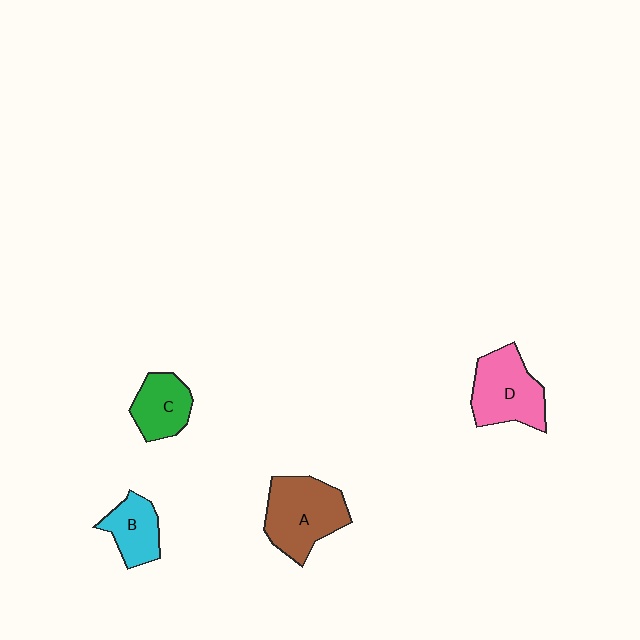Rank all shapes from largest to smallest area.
From largest to smallest: A (brown), D (pink), C (green), B (cyan).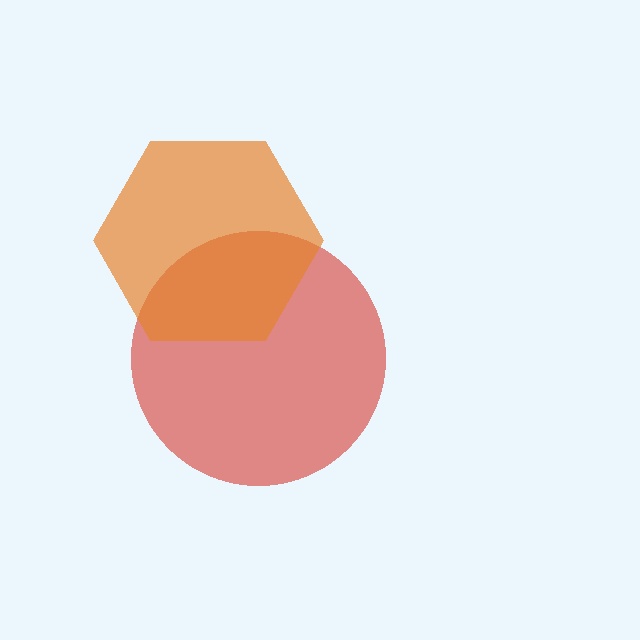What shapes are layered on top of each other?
The layered shapes are: a red circle, an orange hexagon.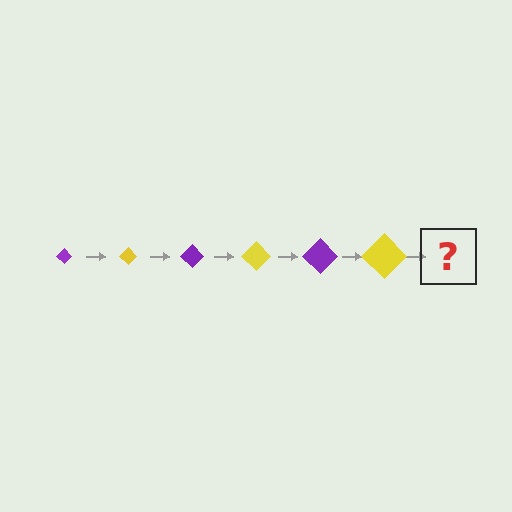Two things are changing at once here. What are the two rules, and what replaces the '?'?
The two rules are that the diamond grows larger each step and the color cycles through purple and yellow. The '?' should be a purple diamond, larger than the previous one.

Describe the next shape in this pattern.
It should be a purple diamond, larger than the previous one.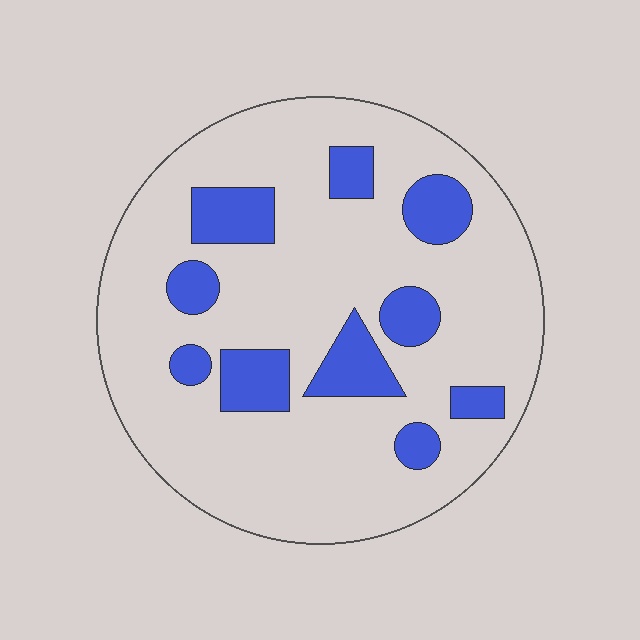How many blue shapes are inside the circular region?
10.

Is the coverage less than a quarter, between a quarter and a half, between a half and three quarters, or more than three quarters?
Less than a quarter.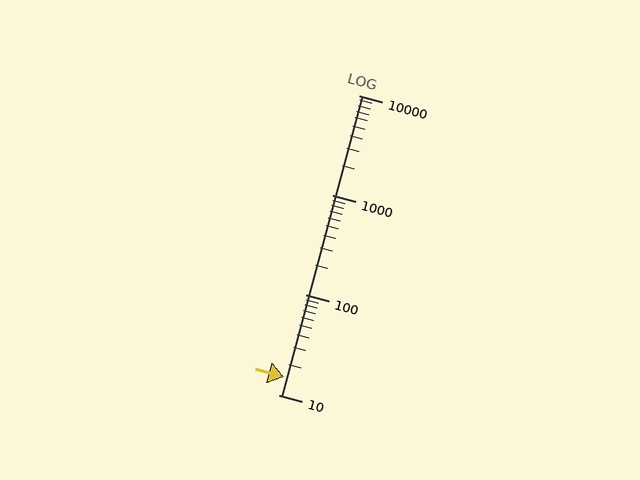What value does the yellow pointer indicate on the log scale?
The pointer indicates approximately 15.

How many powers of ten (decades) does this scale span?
The scale spans 3 decades, from 10 to 10000.